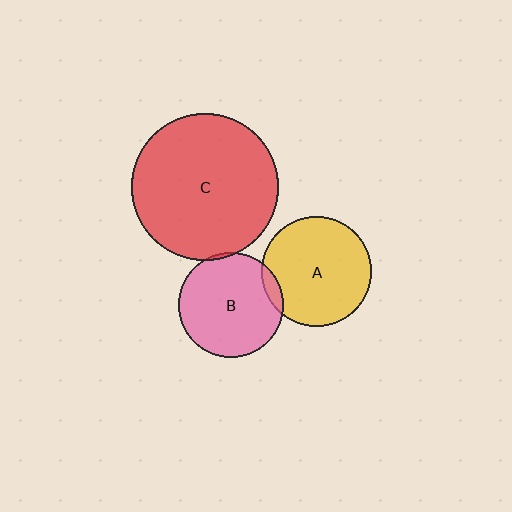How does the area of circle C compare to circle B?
Approximately 2.0 times.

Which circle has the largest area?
Circle C (red).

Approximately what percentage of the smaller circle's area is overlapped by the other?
Approximately 5%.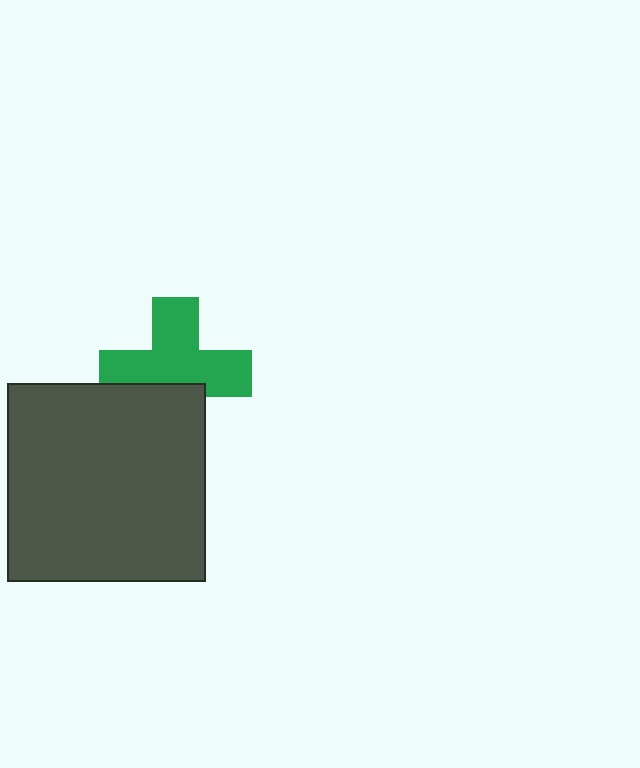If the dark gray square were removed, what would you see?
You would see the complete green cross.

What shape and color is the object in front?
The object in front is a dark gray square.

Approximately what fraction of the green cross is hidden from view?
Roughly 32% of the green cross is hidden behind the dark gray square.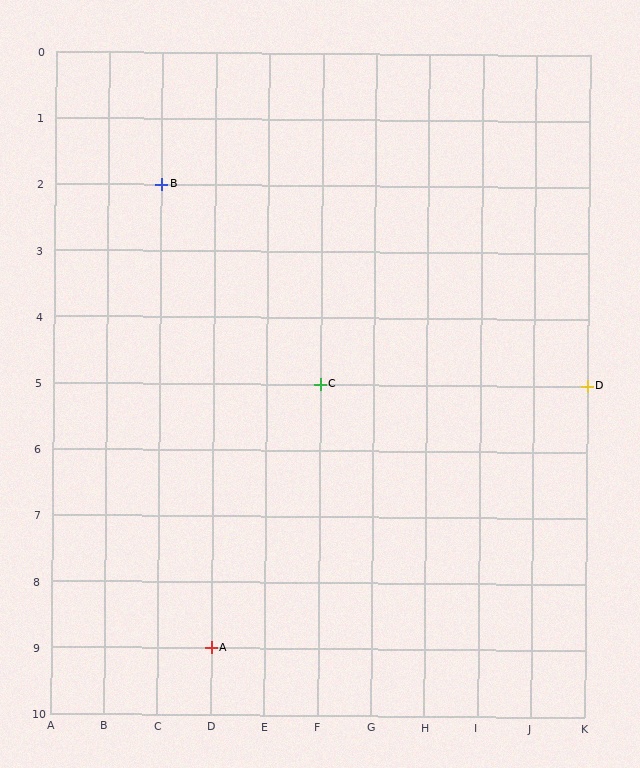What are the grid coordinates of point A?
Point A is at grid coordinates (D, 9).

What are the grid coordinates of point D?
Point D is at grid coordinates (K, 5).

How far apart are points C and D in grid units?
Points C and D are 5 columns apart.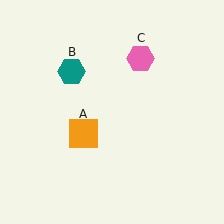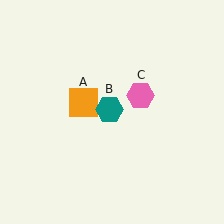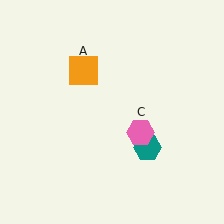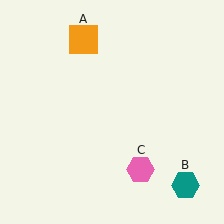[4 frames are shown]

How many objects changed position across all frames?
3 objects changed position: orange square (object A), teal hexagon (object B), pink hexagon (object C).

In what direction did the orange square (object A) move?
The orange square (object A) moved up.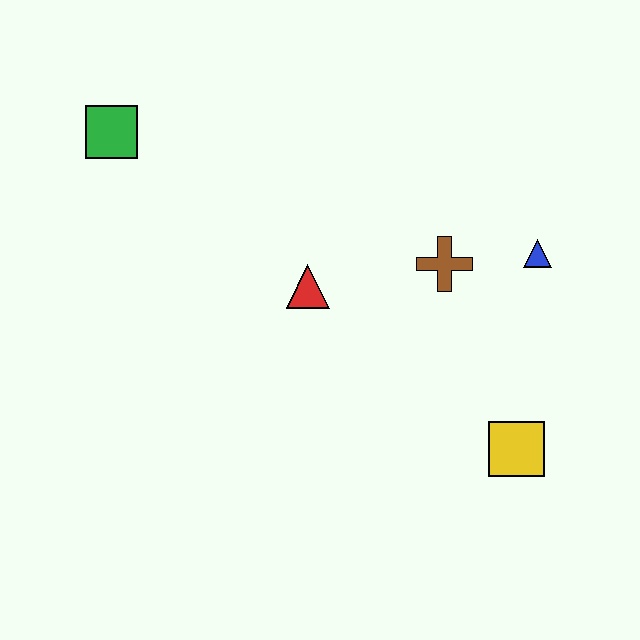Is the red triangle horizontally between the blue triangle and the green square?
Yes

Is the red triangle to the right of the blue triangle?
No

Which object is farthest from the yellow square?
The green square is farthest from the yellow square.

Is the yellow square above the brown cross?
No